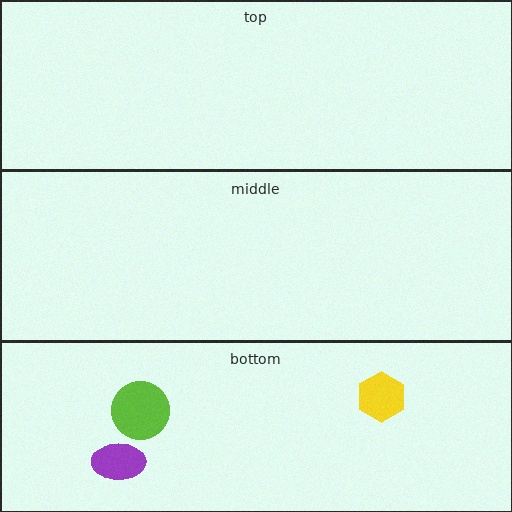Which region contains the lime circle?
The bottom region.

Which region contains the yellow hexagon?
The bottom region.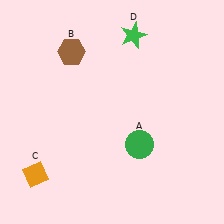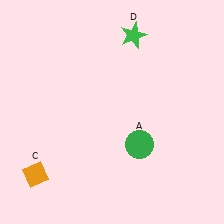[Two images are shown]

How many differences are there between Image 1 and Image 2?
There is 1 difference between the two images.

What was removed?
The brown hexagon (B) was removed in Image 2.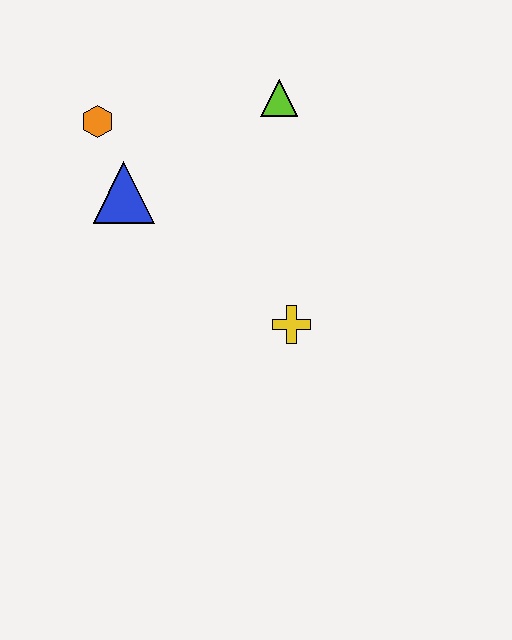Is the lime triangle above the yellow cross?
Yes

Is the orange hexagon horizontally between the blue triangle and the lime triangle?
No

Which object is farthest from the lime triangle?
The yellow cross is farthest from the lime triangle.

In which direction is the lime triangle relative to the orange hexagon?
The lime triangle is to the right of the orange hexagon.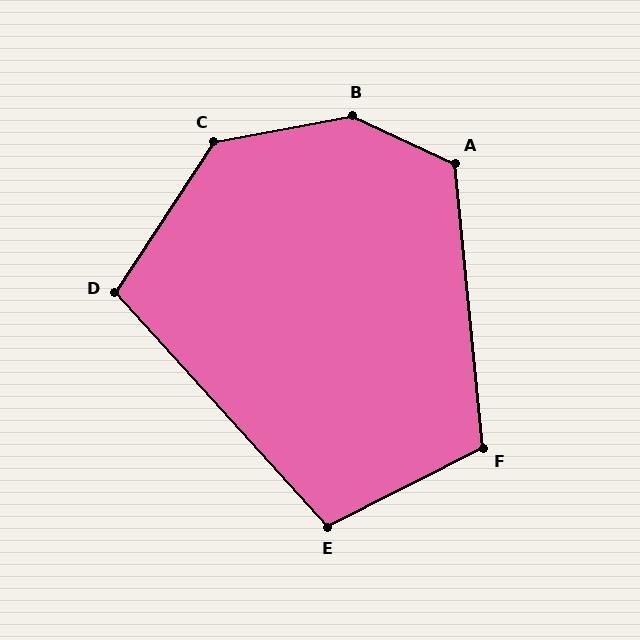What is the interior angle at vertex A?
Approximately 120 degrees (obtuse).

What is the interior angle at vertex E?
Approximately 105 degrees (obtuse).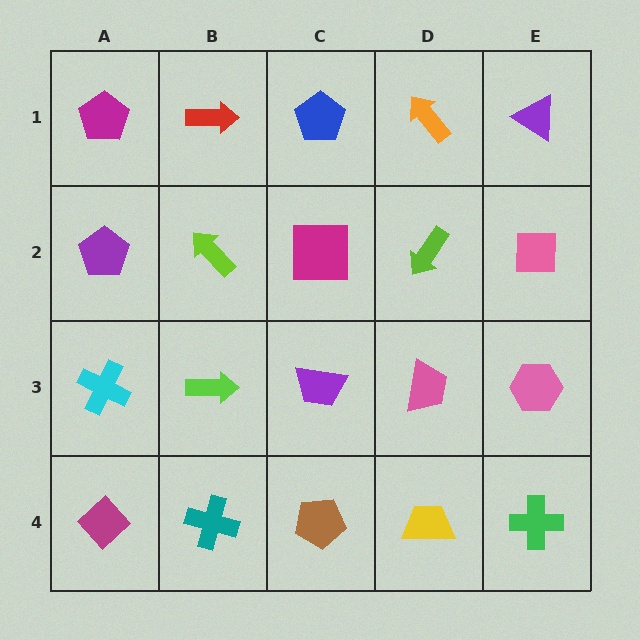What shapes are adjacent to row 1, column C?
A magenta square (row 2, column C), a red arrow (row 1, column B), an orange arrow (row 1, column D).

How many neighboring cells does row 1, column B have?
3.